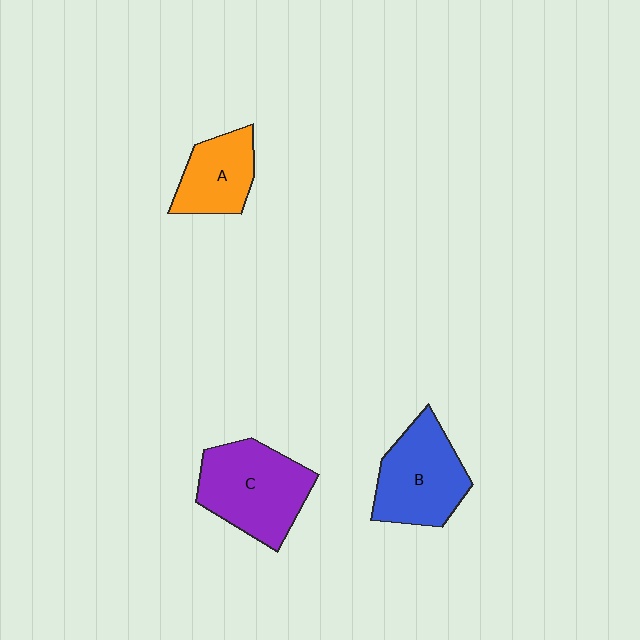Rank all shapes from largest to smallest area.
From largest to smallest: C (purple), B (blue), A (orange).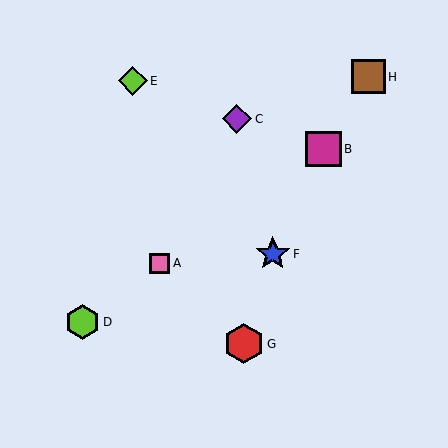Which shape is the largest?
The red hexagon (labeled G) is the largest.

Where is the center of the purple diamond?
The center of the purple diamond is at (237, 119).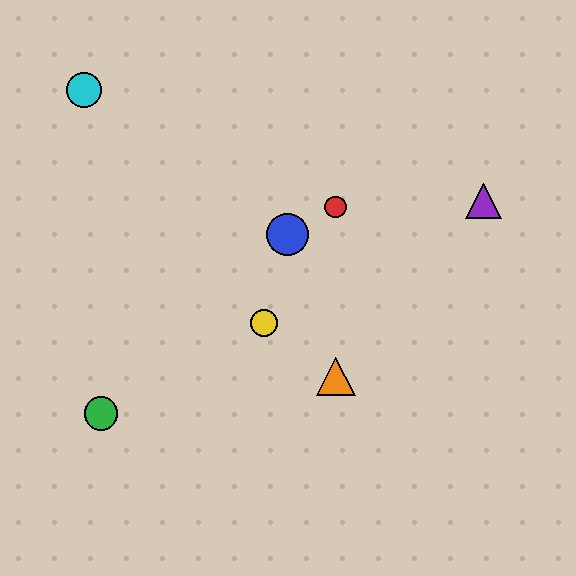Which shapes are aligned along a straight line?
The green circle, the yellow circle, the purple triangle are aligned along a straight line.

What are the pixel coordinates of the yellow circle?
The yellow circle is at (264, 323).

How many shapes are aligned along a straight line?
3 shapes (the green circle, the yellow circle, the purple triangle) are aligned along a straight line.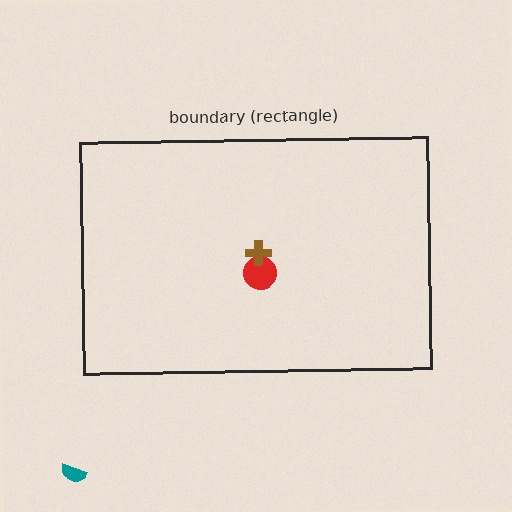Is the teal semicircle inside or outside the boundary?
Outside.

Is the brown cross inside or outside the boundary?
Inside.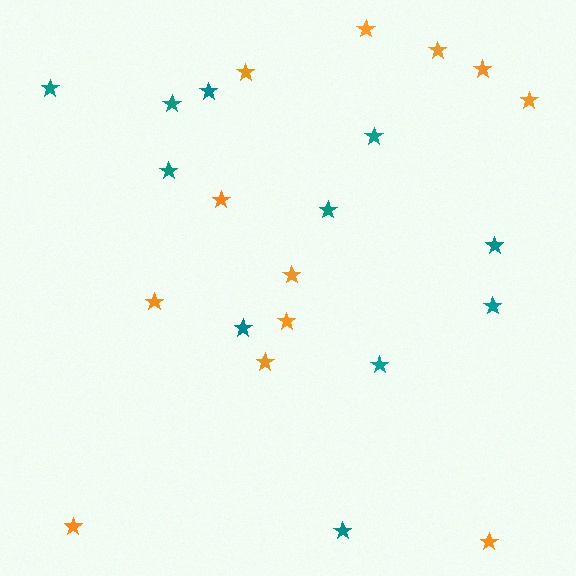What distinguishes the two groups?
There are 2 groups: one group of teal stars (11) and one group of orange stars (12).